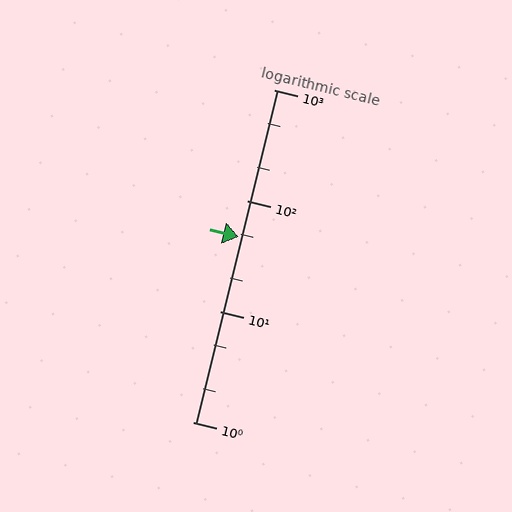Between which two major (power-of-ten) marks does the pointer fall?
The pointer is between 10 and 100.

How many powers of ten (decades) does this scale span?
The scale spans 3 decades, from 1 to 1000.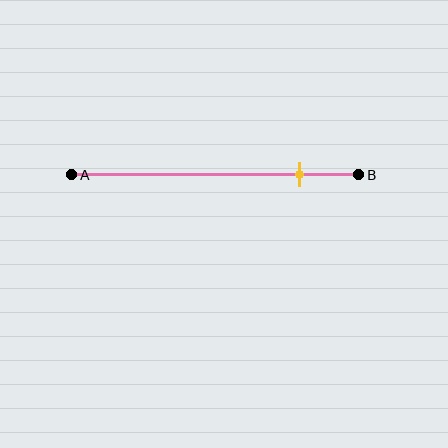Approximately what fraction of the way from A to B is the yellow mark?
The yellow mark is approximately 80% of the way from A to B.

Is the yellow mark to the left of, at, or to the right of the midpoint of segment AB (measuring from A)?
The yellow mark is to the right of the midpoint of segment AB.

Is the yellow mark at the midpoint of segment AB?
No, the mark is at about 80% from A, not at the 50% midpoint.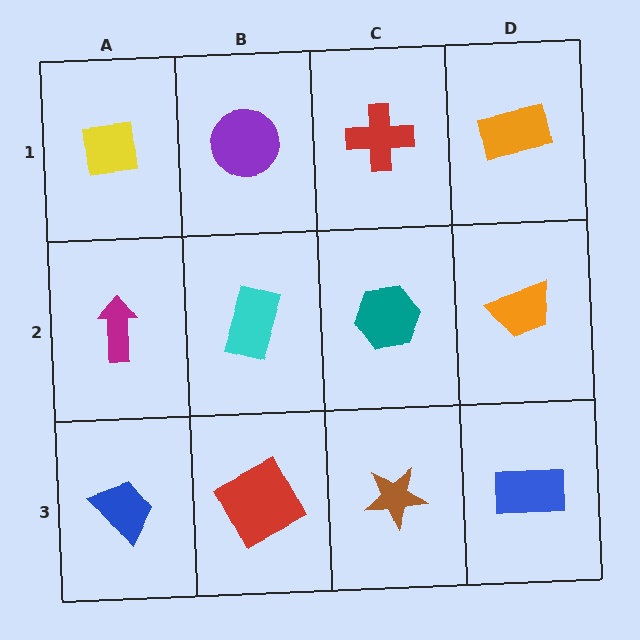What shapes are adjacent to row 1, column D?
An orange trapezoid (row 2, column D), a red cross (row 1, column C).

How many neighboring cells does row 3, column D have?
2.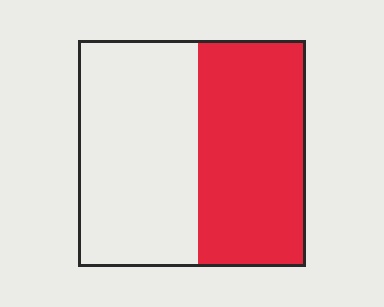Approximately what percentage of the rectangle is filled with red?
Approximately 45%.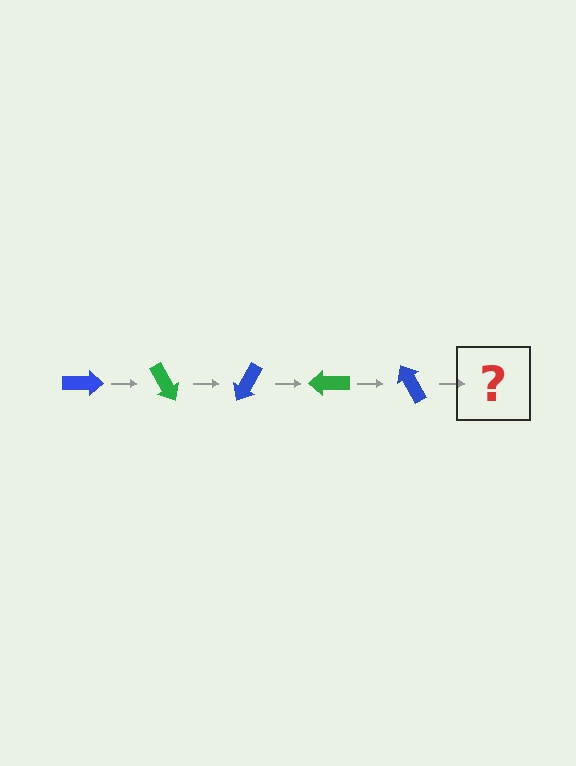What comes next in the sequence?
The next element should be a green arrow, rotated 300 degrees from the start.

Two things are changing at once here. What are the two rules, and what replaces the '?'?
The two rules are that it rotates 60 degrees each step and the color cycles through blue and green. The '?' should be a green arrow, rotated 300 degrees from the start.